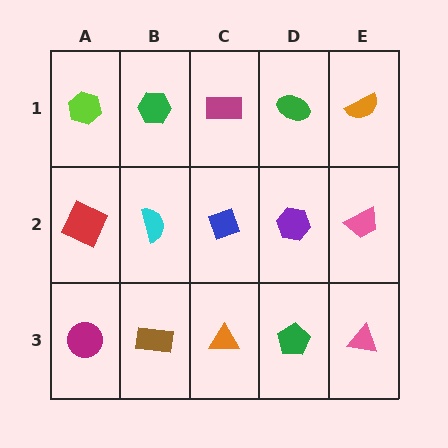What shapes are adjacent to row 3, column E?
A pink trapezoid (row 2, column E), a green pentagon (row 3, column D).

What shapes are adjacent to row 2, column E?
An orange semicircle (row 1, column E), a pink triangle (row 3, column E), a purple hexagon (row 2, column D).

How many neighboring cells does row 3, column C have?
3.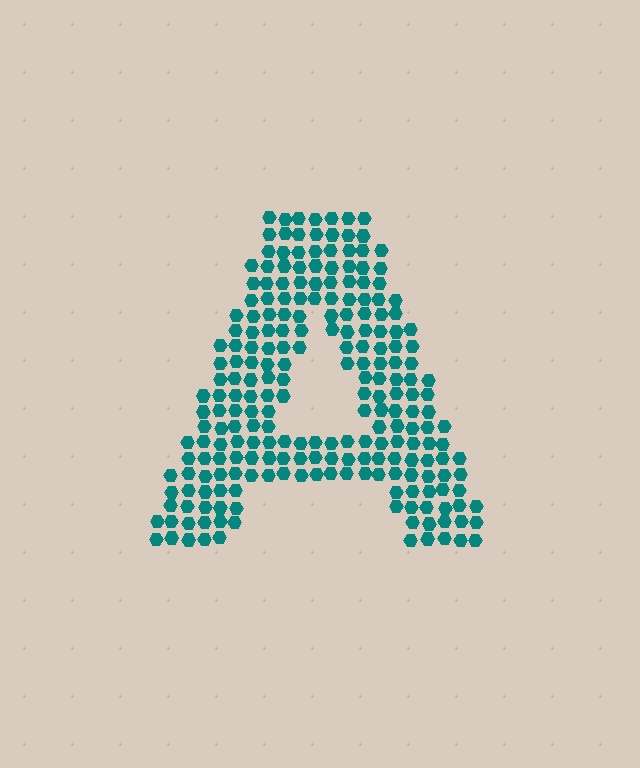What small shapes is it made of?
It is made of small hexagons.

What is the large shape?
The large shape is the letter A.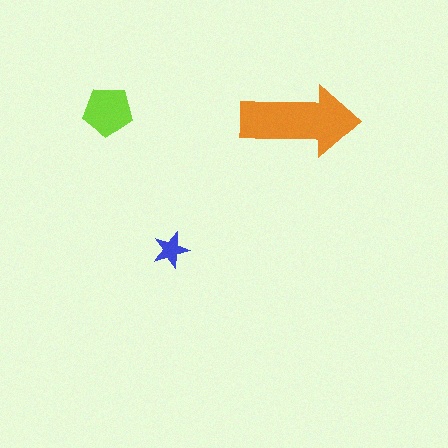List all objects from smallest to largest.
The blue star, the lime pentagon, the orange arrow.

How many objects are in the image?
There are 3 objects in the image.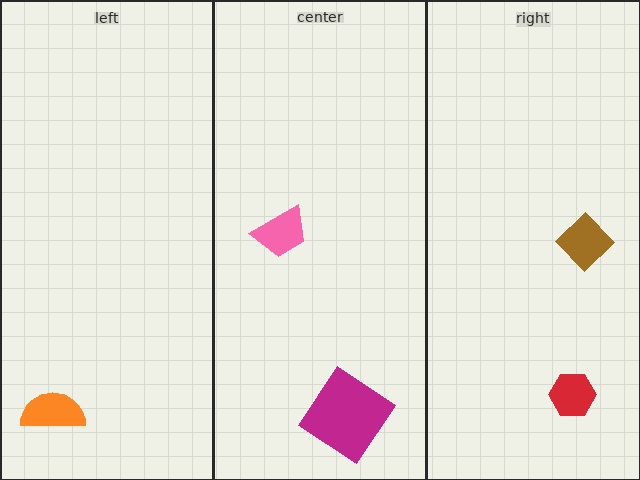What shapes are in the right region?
The red hexagon, the brown diamond.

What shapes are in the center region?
The pink trapezoid, the magenta diamond.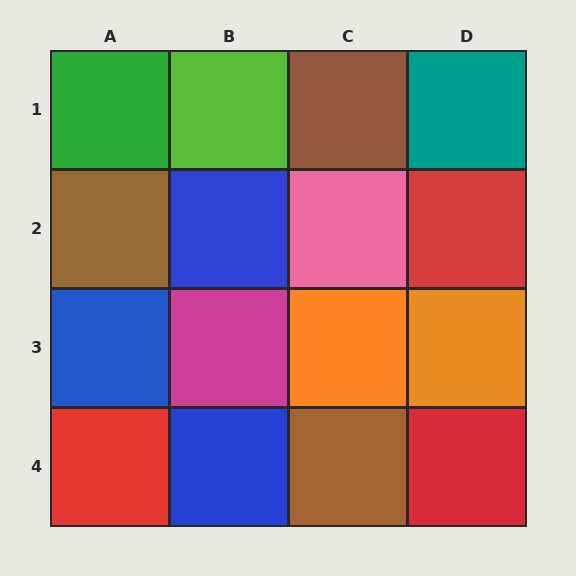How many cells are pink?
1 cell is pink.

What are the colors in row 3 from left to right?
Blue, magenta, orange, orange.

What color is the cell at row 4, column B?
Blue.